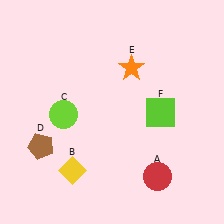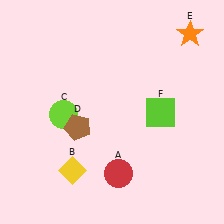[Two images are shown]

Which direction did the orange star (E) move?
The orange star (E) moved right.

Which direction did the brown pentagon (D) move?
The brown pentagon (D) moved right.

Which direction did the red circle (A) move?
The red circle (A) moved left.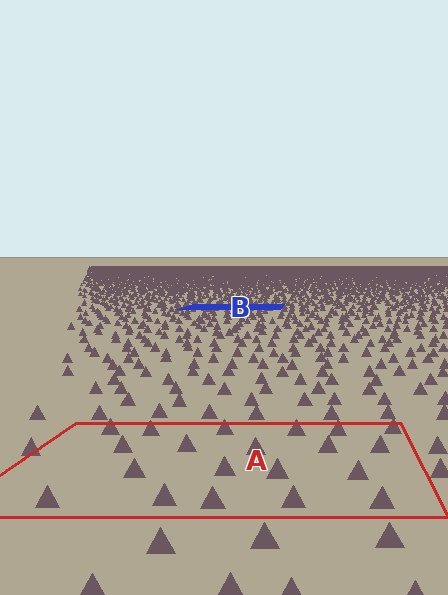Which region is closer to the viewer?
Region A is closer. The texture elements there are larger and more spread out.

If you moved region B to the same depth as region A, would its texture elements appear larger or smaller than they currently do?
They would appear larger. At a closer depth, the same texture elements are projected at a bigger on-screen size.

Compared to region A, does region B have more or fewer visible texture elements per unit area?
Region B has more texture elements per unit area — they are packed more densely because it is farther away.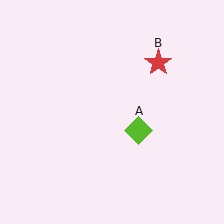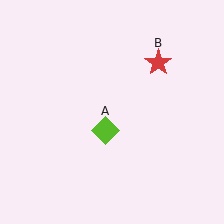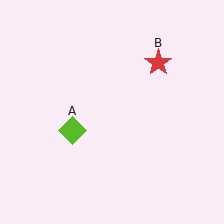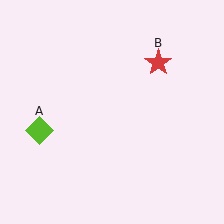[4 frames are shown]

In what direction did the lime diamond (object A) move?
The lime diamond (object A) moved left.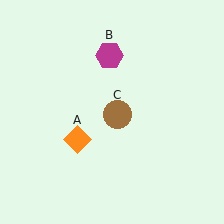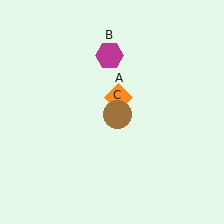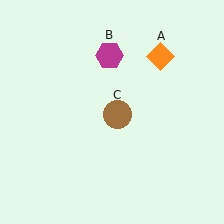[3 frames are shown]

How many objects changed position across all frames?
1 object changed position: orange diamond (object A).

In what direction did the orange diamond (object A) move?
The orange diamond (object A) moved up and to the right.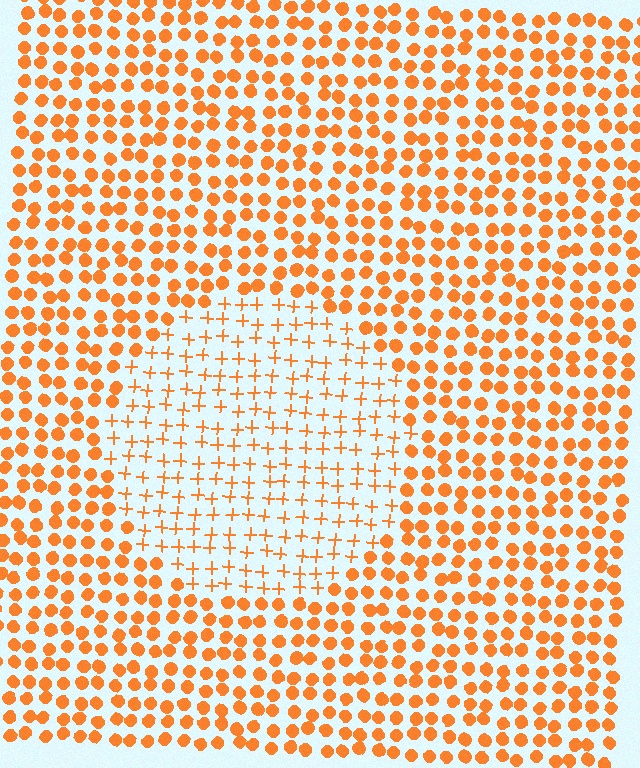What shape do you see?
I see a circle.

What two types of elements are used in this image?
The image uses plus signs inside the circle region and circles outside it.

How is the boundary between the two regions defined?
The boundary is defined by a change in element shape: plus signs inside vs. circles outside. All elements share the same color and spacing.